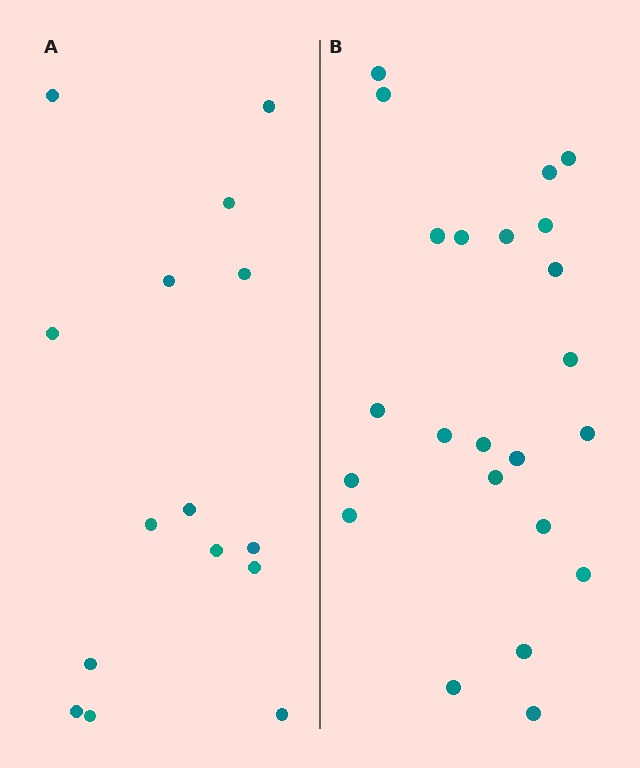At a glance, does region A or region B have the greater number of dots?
Region B (the right region) has more dots.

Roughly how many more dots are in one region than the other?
Region B has roughly 8 or so more dots than region A.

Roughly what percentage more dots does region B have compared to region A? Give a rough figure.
About 55% more.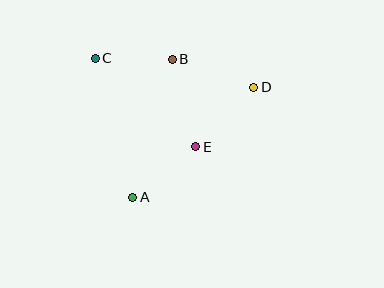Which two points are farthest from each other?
Points A and D are farthest from each other.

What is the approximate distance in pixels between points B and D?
The distance between B and D is approximately 86 pixels.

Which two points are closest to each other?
Points B and C are closest to each other.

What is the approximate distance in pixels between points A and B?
The distance between A and B is approximately 144 pixels.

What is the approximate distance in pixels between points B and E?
The distance between B and E is approximately 91 pixels.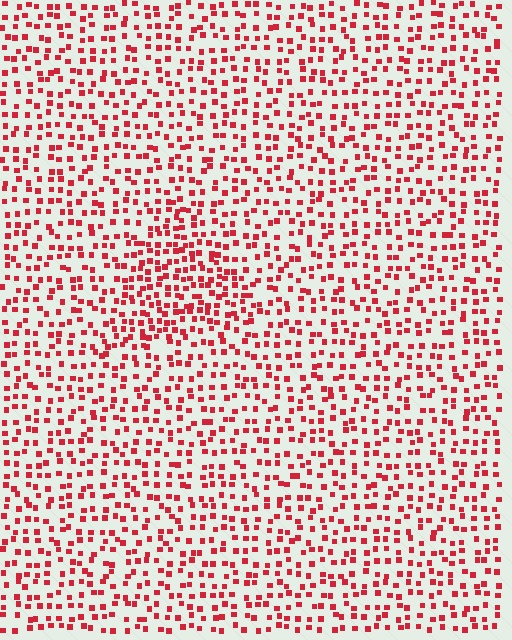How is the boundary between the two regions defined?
The boundary is defined by a change in element density (approximately 1.6x ratio). All elements are the same color, size, and shape.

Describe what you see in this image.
The image contains small red elements arranged at two different densities. A triangle-shaped region is visible where the elements are more densely packed than the surrounding area.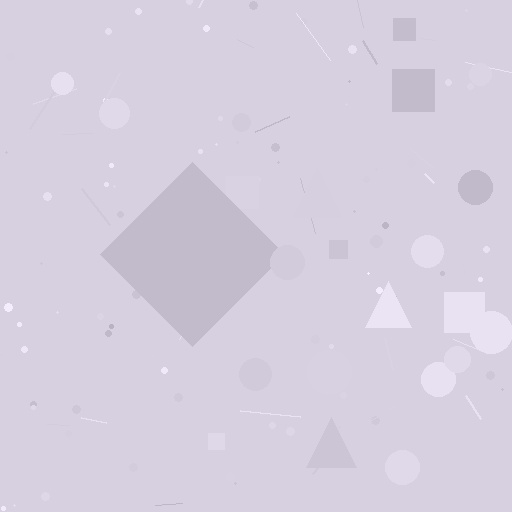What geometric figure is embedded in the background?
A diamond is embedded in the background.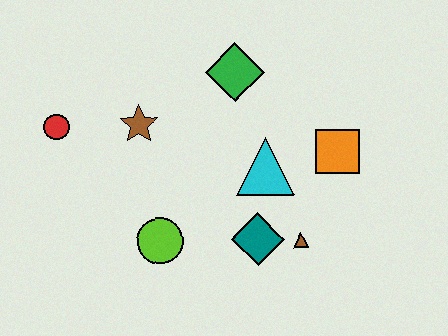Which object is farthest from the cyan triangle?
The red circle is farthest from the cyan triangle.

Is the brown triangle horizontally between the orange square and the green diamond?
Yes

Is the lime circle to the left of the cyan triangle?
Yes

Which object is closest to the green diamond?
The cyan triangle is closest to the green diamond.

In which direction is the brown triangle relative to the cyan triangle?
The brown triangle is below the cyan triangle.